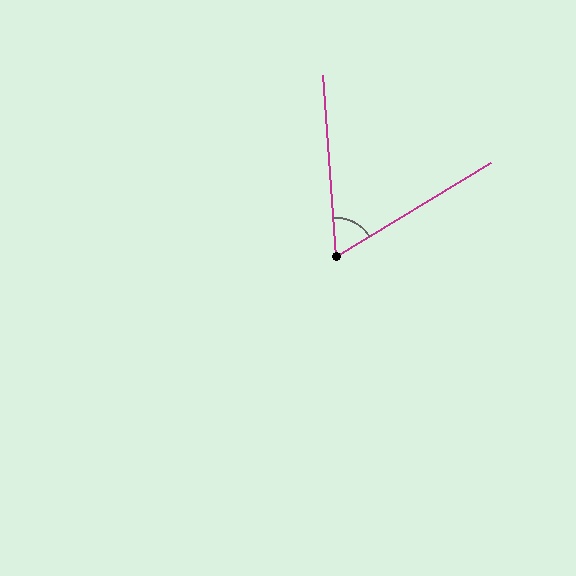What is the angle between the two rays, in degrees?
Approximately 63 degrees.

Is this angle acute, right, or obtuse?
It is acute.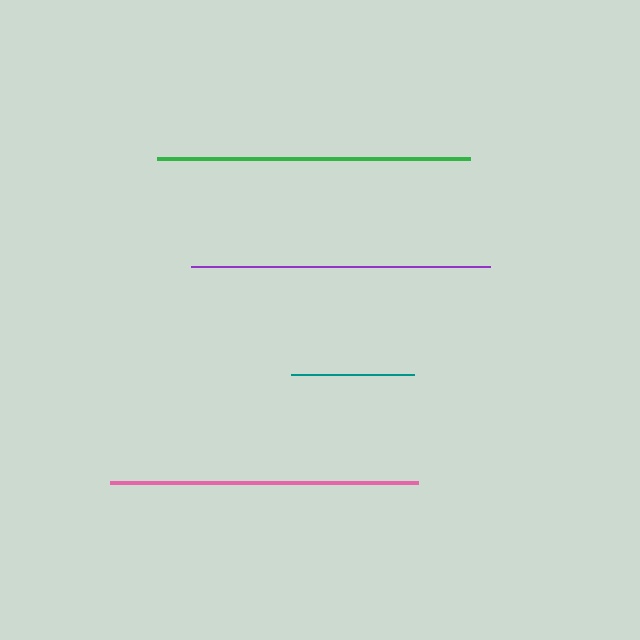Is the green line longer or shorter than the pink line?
The green line is longer than the pink line.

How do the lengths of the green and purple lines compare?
The green and purple lines are approximately the same length.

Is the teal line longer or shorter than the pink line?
The pink line is longer than the teal line.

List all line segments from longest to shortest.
From longest to shortest: green, pink, purple, teal.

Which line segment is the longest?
The green line is the longest at approximately 313 pixels.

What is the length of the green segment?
The green segment is approximately 313 pixels long.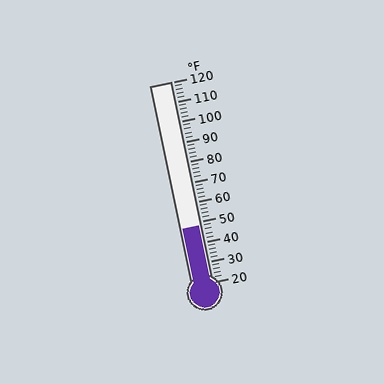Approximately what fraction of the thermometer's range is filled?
The thermometer is filled to approximately 30% of its range.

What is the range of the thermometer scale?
The thermometer scale ranges from 20°F to 120°F.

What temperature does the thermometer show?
The thermometer shows approximately 48°F.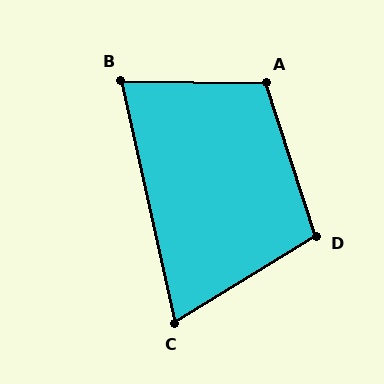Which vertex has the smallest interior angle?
C, at approximately 71 degrees.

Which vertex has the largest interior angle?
A, at approximately 109 degrees.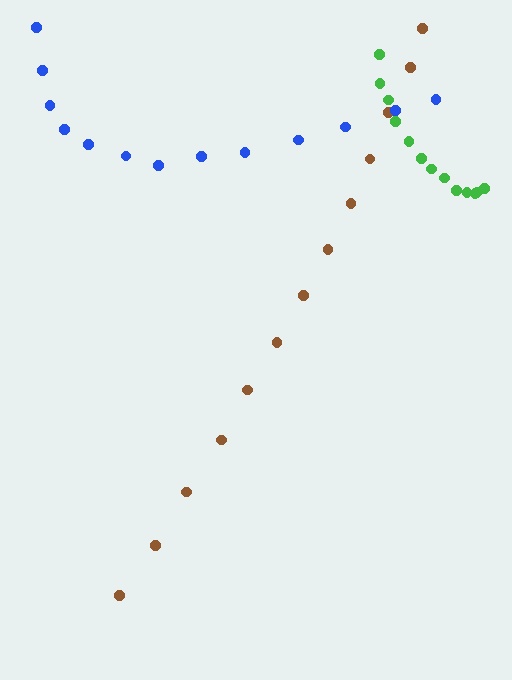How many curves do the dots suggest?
There are 3 distinct paths.